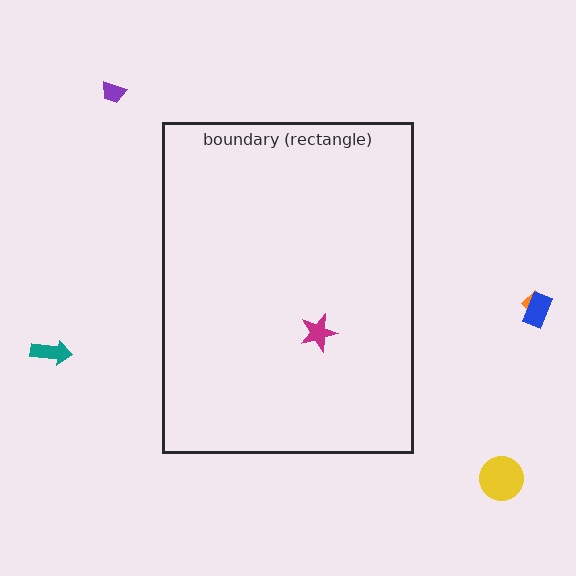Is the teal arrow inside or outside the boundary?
Outside.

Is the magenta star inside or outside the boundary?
Inside.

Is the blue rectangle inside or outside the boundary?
Outside.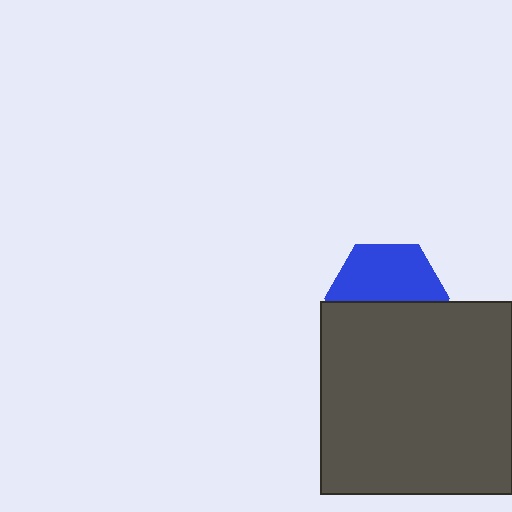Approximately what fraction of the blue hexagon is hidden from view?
Roughly 47% of the blue hexagon is hidden behind the dark gray square.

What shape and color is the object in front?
The object in front is a dark gray square.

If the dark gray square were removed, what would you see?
You would see the complete blue hexagon.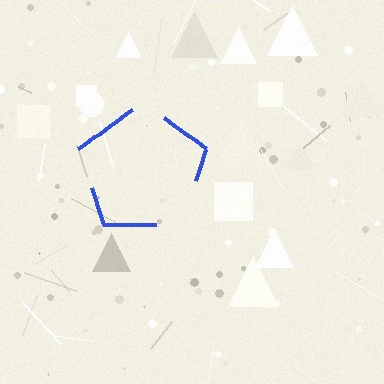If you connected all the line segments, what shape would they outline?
They would outline a pentagon.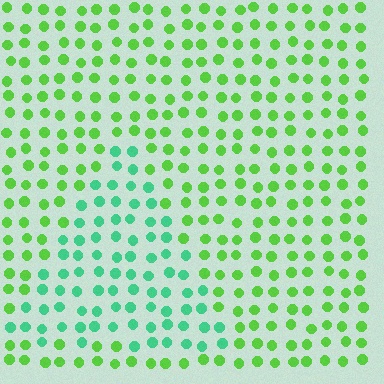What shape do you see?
I see a triangle.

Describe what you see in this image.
The image is filled with small lime elements in a uniform arrangement. A triangle-shaped region is visible where the elements are tinted to a slightly different hue, forming a subtle color boundary.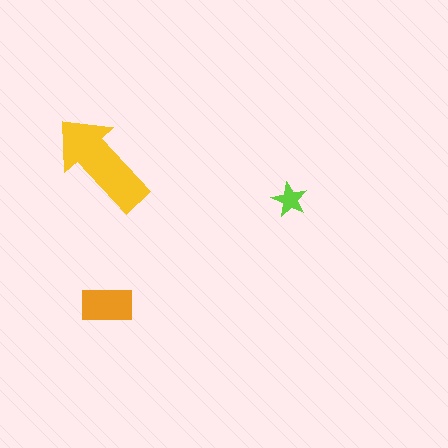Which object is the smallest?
The lime star.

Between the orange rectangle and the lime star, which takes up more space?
The orange rectangle.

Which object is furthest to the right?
The lime star is rightmost.